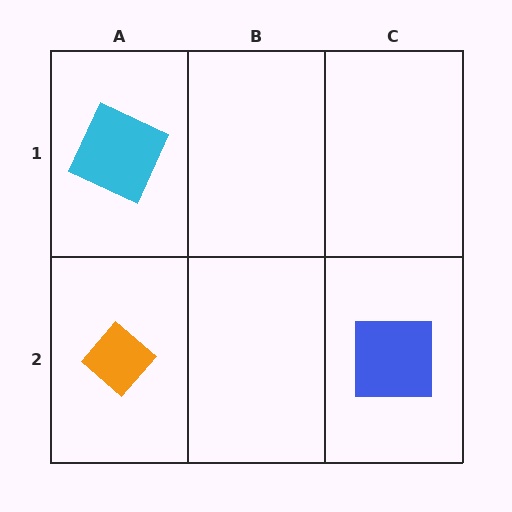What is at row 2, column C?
A blue square.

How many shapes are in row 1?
1 shape.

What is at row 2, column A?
An orange diamond.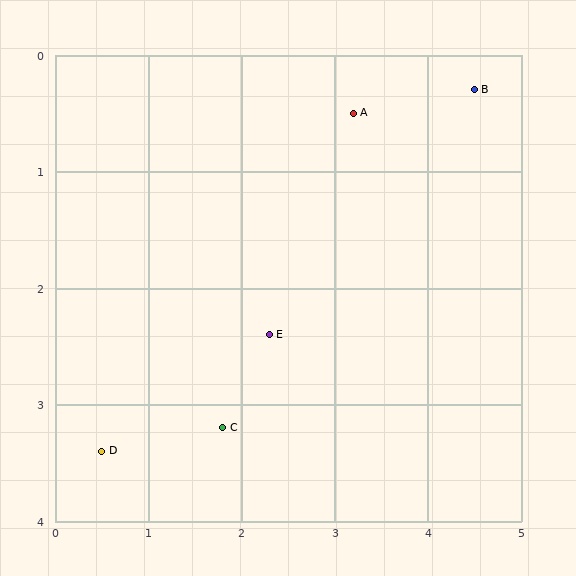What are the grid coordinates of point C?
Point C is at approximately (1.8, 3.2).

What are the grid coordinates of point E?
Point E is at approximately (2.3, 2.4).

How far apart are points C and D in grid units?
Points C and D are about 1.3 grid units apart.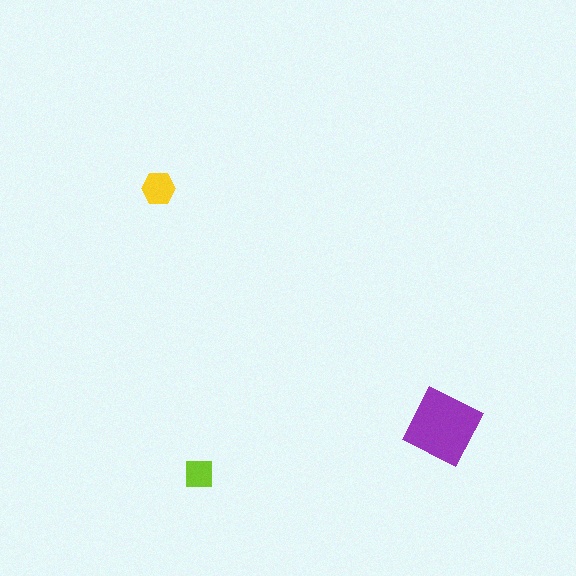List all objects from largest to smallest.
The purple diamond, the yellow hexagon, the lime square.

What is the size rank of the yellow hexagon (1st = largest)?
2nd.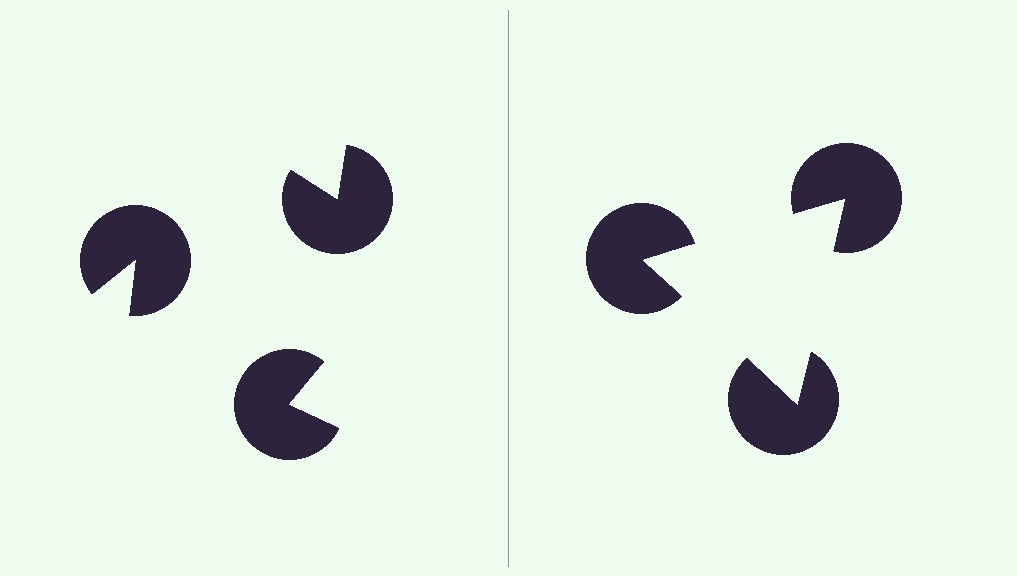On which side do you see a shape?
An illusory triangle appears on the right side. On the left side the wedge cuts are rotated, so no coherent shape forms.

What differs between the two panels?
The pac-man discs are positioned identically on both sides; only the wedge orientations differ. On the right they align to a triangle; on the left they are misaligned.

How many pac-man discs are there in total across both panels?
6 — 3 on each side.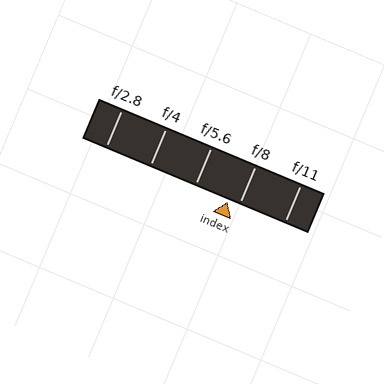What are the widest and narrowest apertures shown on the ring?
The widest aperture shown is f/2.8 and the narrowest is f/11.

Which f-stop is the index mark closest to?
The index mark is closest to f/8.